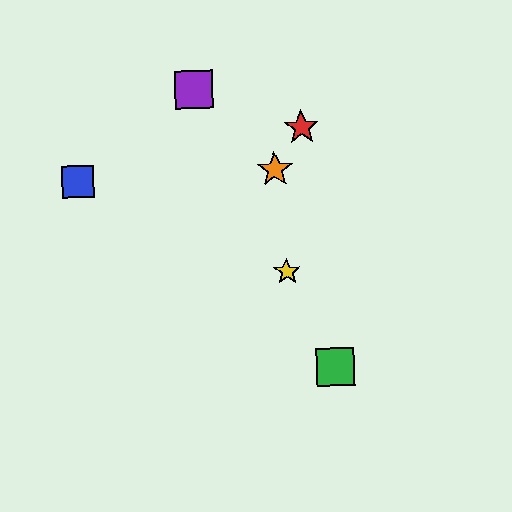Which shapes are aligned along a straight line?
The green square, the yellow star, the purple square are aligned along a straight line.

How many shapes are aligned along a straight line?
3 shapes (the green square, the yellow star, the purple square) are aligned along a straight line.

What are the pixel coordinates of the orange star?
The orange star is at (275, 169).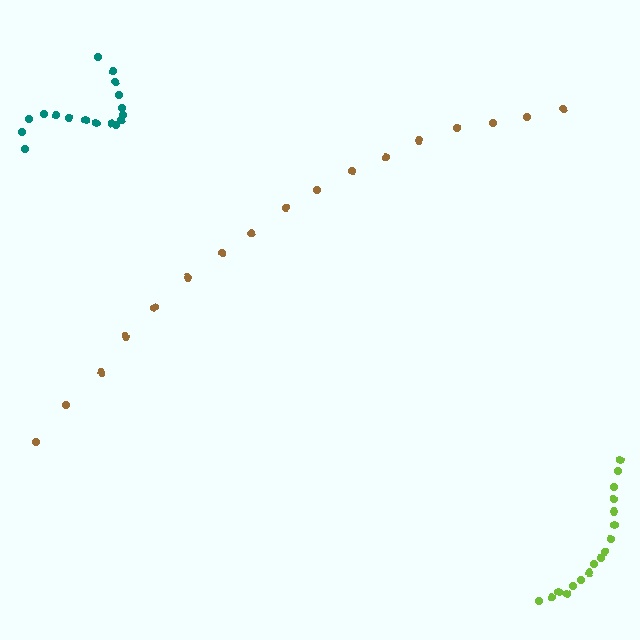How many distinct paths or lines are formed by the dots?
There are 3 distinct paths.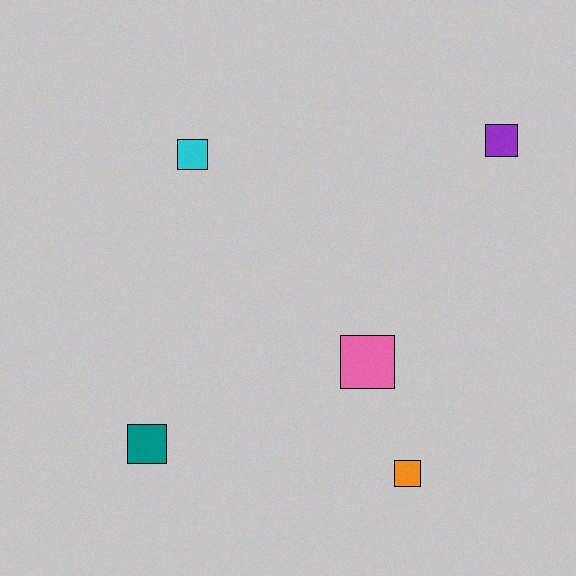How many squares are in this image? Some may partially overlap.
There are 5 squares.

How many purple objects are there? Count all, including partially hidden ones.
There is 1 purple object.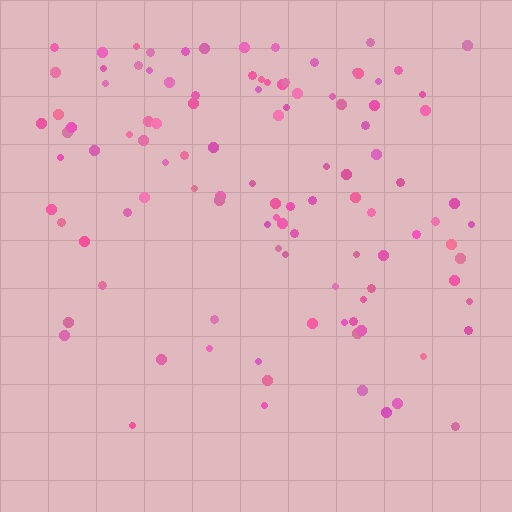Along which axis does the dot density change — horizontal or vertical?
Vertical.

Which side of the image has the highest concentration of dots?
The top.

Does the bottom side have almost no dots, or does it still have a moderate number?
Still a moderate number, just noticeably fewer than the top.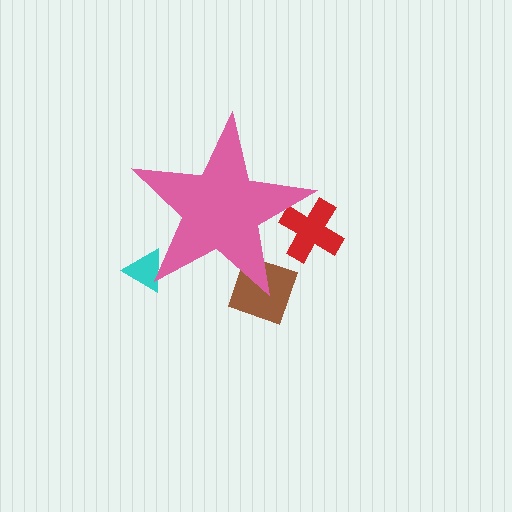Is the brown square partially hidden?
Yes, the brown square is partially hidden behind the pink star.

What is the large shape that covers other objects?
A pink star.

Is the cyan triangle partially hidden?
Yes, the cyan triangle is partially hidden behind the pink star.